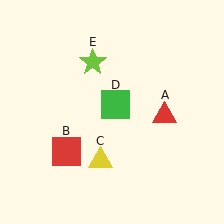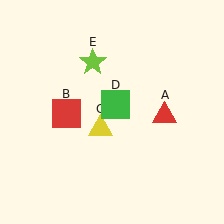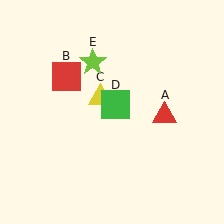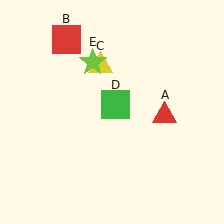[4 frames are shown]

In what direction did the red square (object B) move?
The red square (object B) moved up.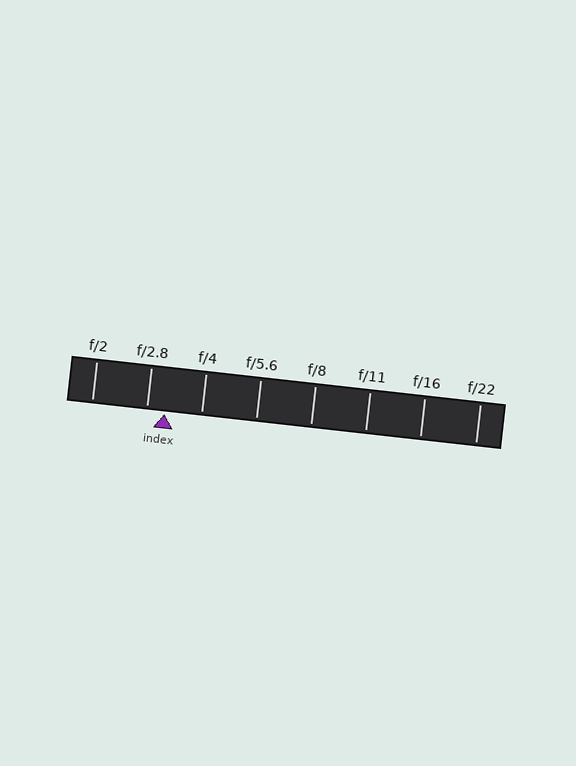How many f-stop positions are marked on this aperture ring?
There are 8 f-stop positions marked.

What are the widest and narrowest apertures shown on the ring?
The widest aperture shown is f/2 and the narrowest is f/22.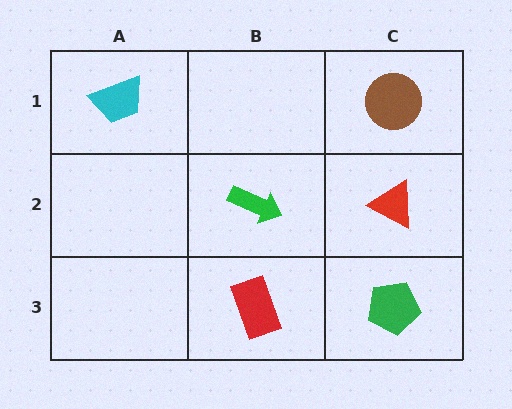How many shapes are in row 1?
2 shapes.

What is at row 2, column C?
A red triangle.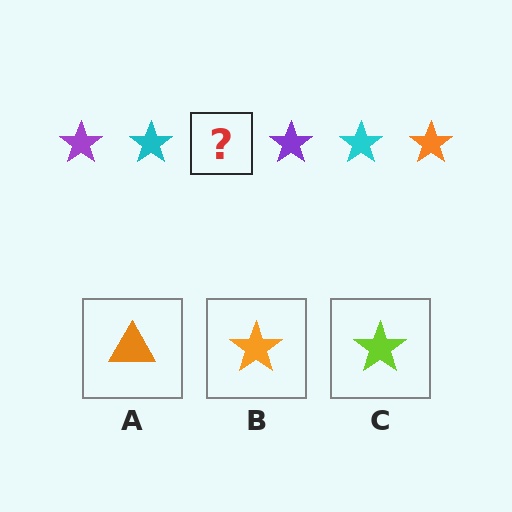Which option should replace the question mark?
Option B.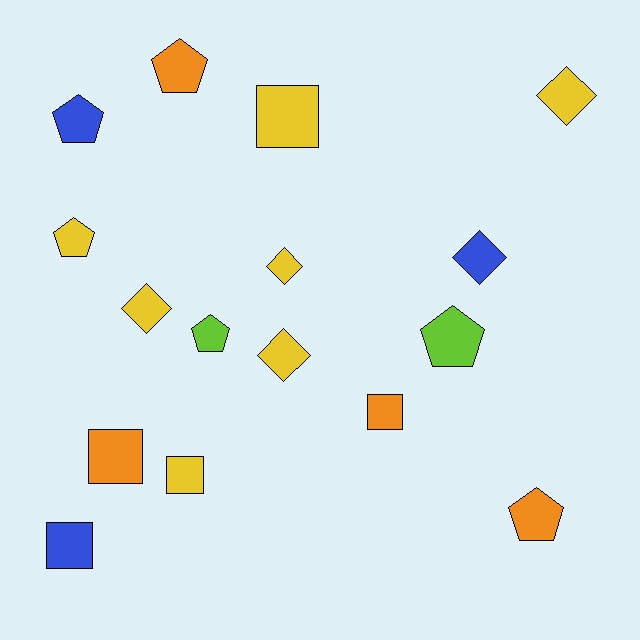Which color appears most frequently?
Yellow, with 7 objects.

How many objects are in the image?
There are 16 objects.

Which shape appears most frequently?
Pentagon, with 6 objects.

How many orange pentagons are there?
There are 2 orange pentagons.